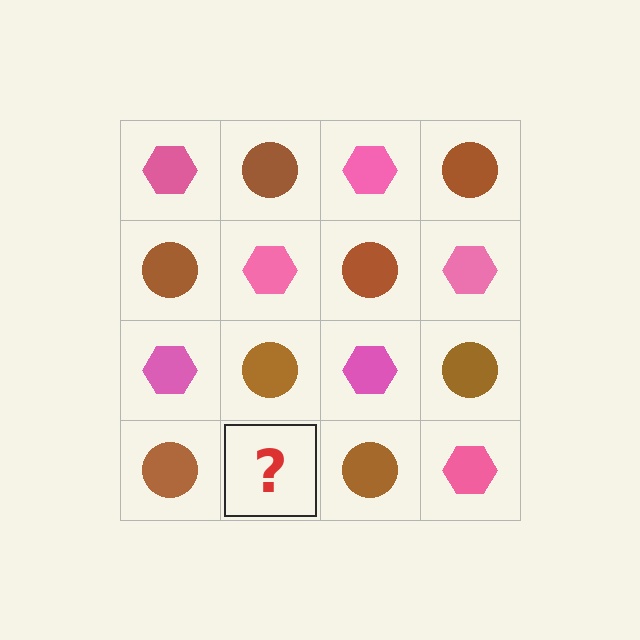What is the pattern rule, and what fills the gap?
The rule is that it alternates pink hexagon and brown circle in a checkerboard pattern. The gap should be filled with a pink hexagon.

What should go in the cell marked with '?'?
The missing cell should contain a pink hexagon.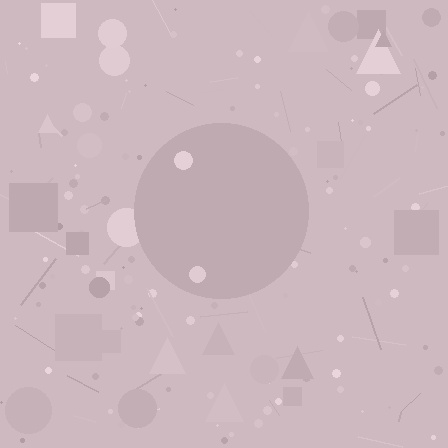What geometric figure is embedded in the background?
A circle is embedded in the background.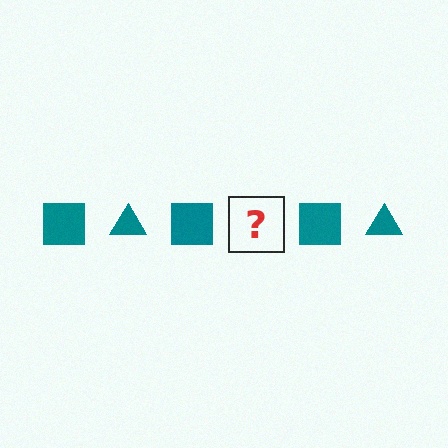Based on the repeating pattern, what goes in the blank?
The blank should be a teal triangle.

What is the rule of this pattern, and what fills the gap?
The rule is that the pattern cycles through square, triangle shapes in teal. The gap should be filled with a teal triangle.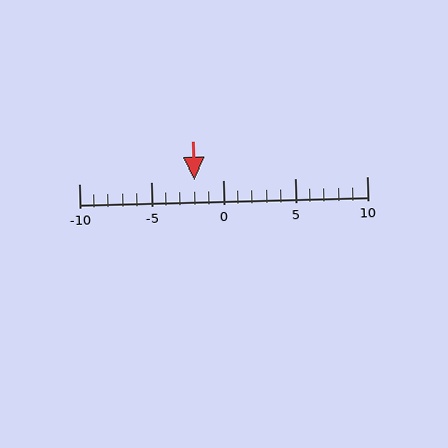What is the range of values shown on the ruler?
The ruler shows values from -10 to 10.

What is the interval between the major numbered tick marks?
The major tick marks are spaced 5 units apart.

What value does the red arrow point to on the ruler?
The red arrow points to approximately -2.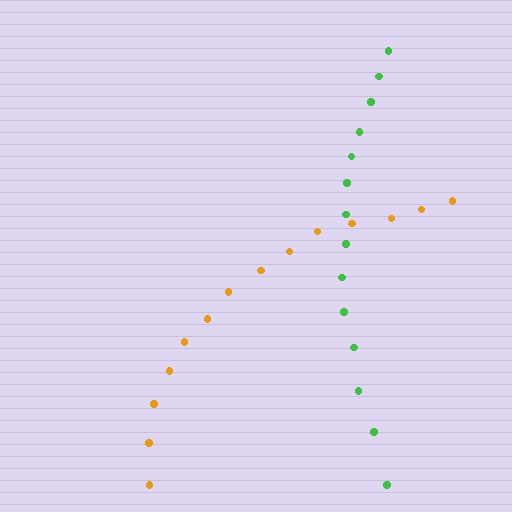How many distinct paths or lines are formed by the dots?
There are 2 distinct paths.